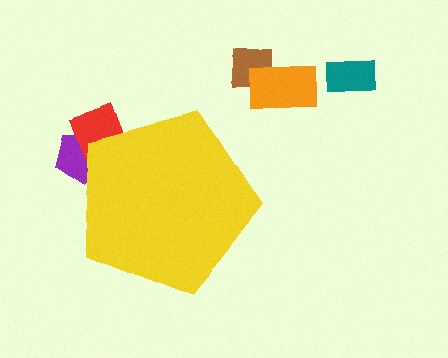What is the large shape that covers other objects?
A yellow pentagon.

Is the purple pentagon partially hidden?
Yes, the purple pentagon is partially hidden behind the yellow pentagon.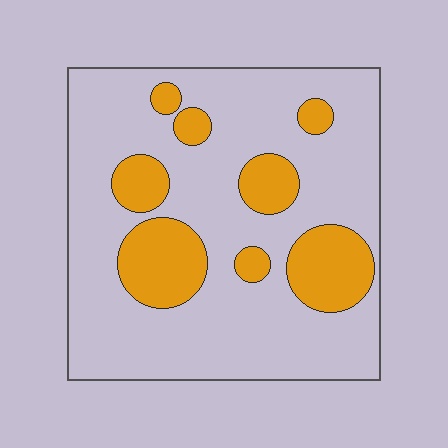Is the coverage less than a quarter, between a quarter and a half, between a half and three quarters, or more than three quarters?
Less than a quarter.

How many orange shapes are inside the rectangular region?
8.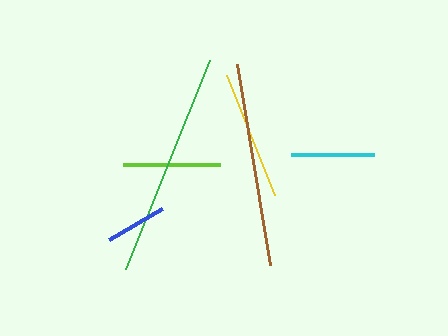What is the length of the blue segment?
The blue segment is approximately 62 pixels long.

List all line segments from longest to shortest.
From longest to shortest: green, brown, yellow, lime, cyan, blue.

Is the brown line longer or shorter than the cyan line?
The brown line is longer than the cyan line.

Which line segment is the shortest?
The blue line is the shortest at approximately 62 pixels.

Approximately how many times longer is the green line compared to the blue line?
The green line is approximately 3.7 times the length of the blue line.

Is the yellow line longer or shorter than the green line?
The green line is longer than the yellow line.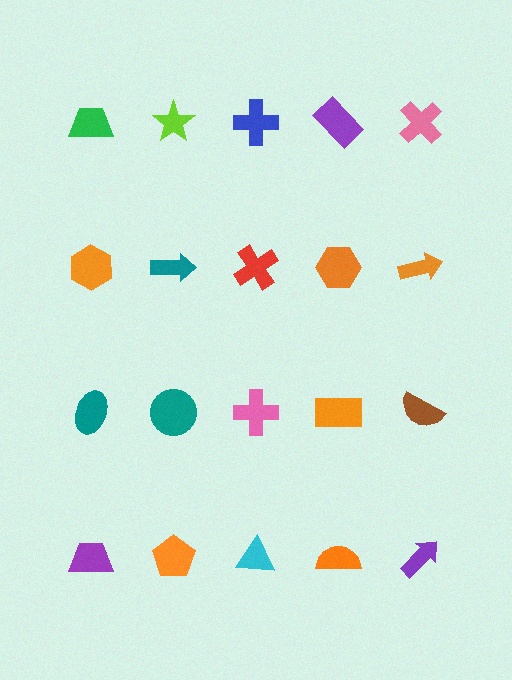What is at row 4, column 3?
A cyan triangle.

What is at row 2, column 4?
An orange hexagon.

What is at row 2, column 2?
A teal arrow.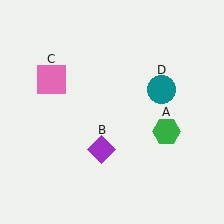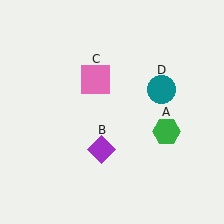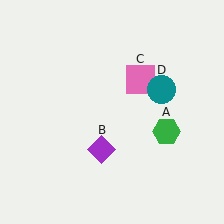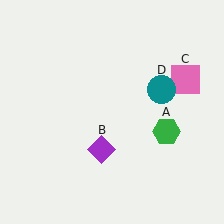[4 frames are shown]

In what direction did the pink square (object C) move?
The pink square (object C) moved right.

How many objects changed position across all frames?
1 object changed position: pink square (object C).